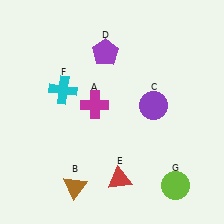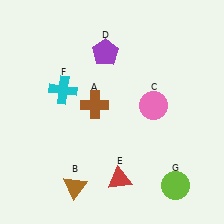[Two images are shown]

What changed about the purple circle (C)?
In Image 1, C is purple. In Image 2, it changed to pink.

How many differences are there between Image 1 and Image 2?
There are 2 differences between the two images.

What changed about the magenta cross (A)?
In Image 1, A is magenta. In Image 2, it changed to brown.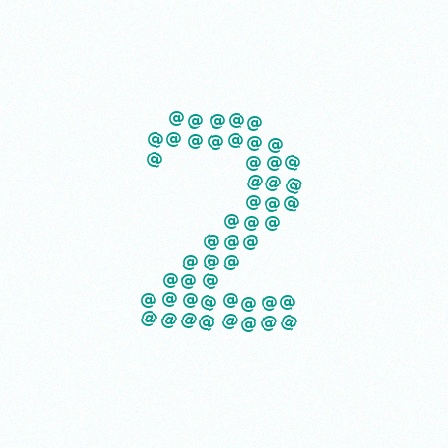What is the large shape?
The large shape is the digit 2.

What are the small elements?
The small elements are at signs.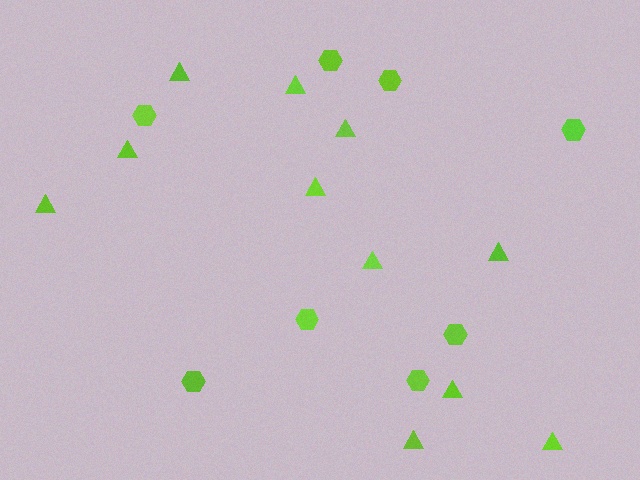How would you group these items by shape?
There are 2 groups: one group of triangles (11) and one group of hexagons (8).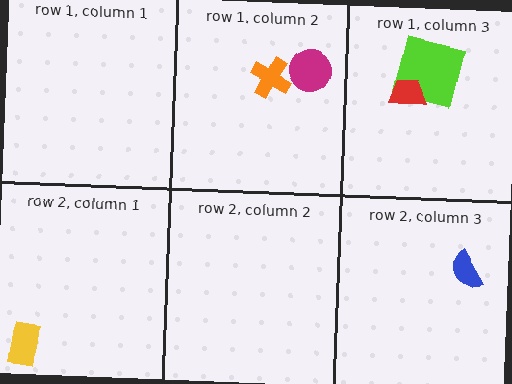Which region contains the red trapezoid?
The row 1, column 3 region.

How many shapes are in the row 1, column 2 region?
2.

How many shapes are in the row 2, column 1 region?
1.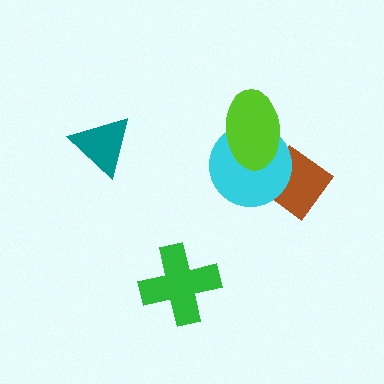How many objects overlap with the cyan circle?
2 objects overlap with the cyan circle.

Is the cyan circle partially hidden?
Yes, it is partially covered by another shape.